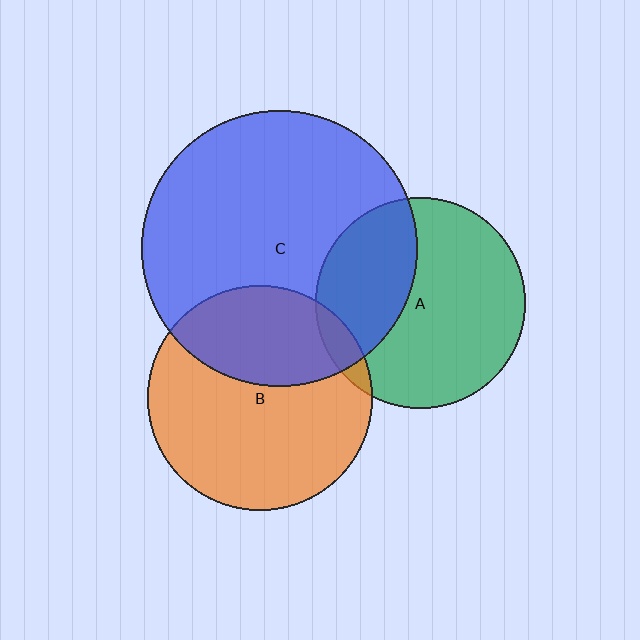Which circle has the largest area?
Circle C (blue).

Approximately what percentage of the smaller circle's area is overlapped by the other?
Approximately 35%.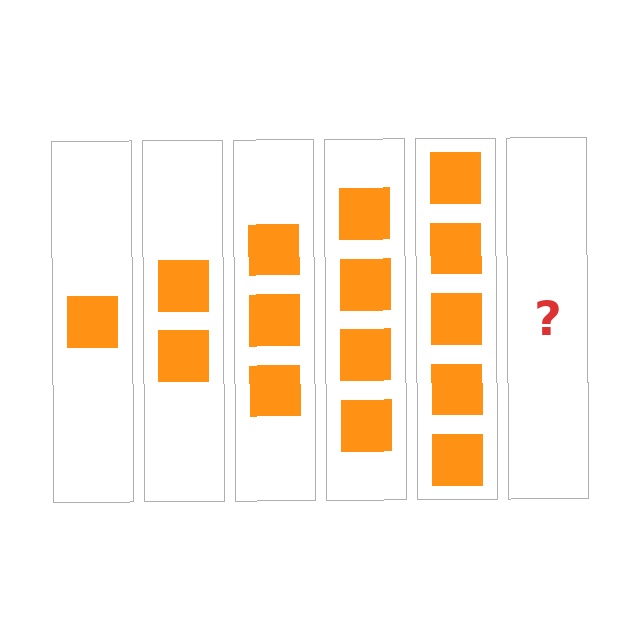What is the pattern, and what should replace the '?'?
The pattern is that each step adds one more square. The '?' should be 6 squares.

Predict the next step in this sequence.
The next step is 6 squares.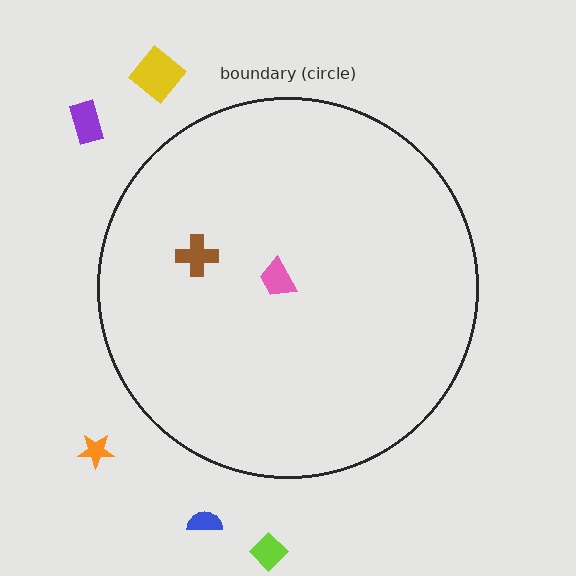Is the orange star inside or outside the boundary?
Outside.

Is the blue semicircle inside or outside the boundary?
Outside.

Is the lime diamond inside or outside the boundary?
Outside.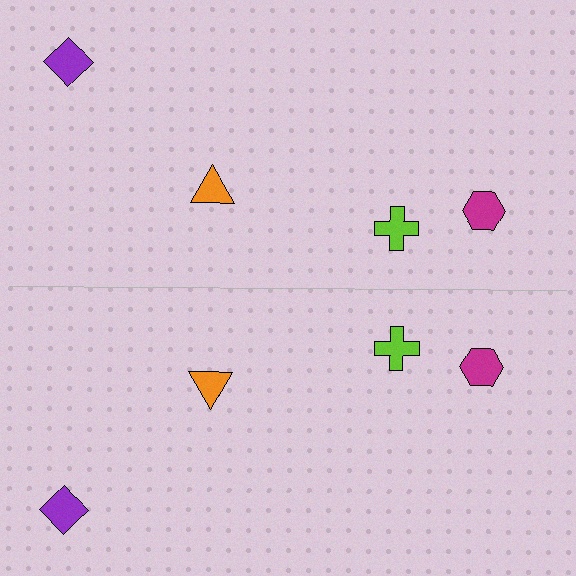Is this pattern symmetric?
Yes, this pattern has bilateral (reflection) symmetry.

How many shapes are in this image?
There are 8 shapes in this image.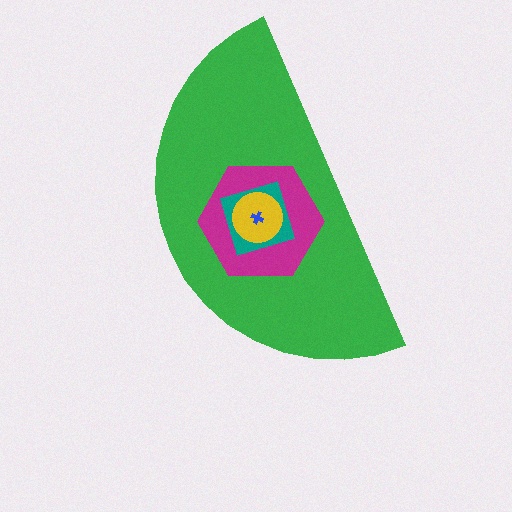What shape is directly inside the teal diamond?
The yellow circle.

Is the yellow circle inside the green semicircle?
Yes.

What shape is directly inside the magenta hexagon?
The teal diamond.